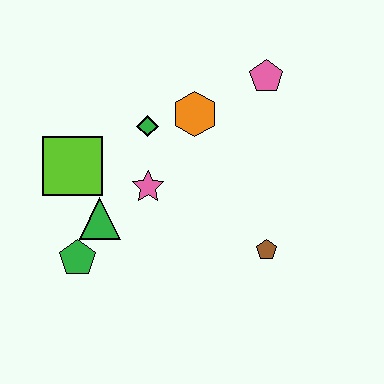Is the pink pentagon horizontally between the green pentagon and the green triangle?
No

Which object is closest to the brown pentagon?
The pink star is closest to the brown pentagon.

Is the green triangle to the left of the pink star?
Yes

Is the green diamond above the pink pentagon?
No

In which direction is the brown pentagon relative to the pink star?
The brown pentagon is to the right of the pink star.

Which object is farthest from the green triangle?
The pink pentagon is farthest from the green triangle.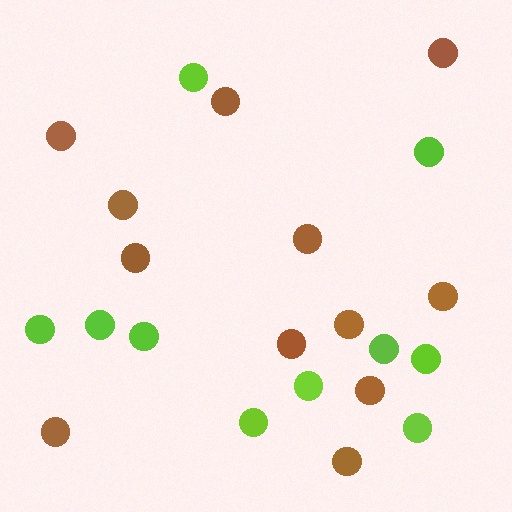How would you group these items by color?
There are 2 groups: one group of brown circles (12) and one group of lime circles (10).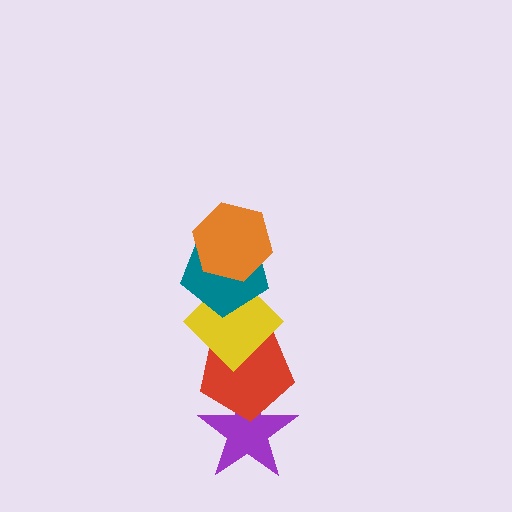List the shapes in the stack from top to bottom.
From top to bottom: the orange hexagon, the teal pentagon, the yellow diamond, the red pentagon, the purple star.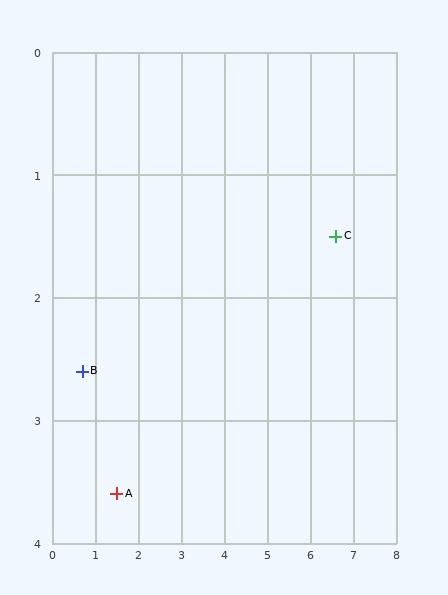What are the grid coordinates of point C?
Point C is at approximately (6.6, 1.5).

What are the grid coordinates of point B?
Point B is at approximately (0.7, 2.6).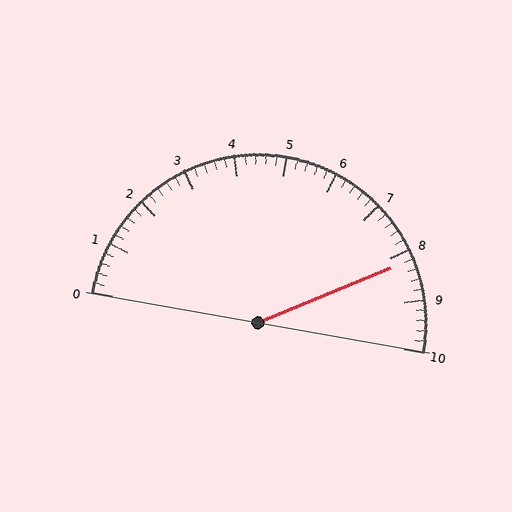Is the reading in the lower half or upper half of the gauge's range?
The reading is in the upper half of the range (0 to 10).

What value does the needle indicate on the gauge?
The needle indicates approximately 8.2.